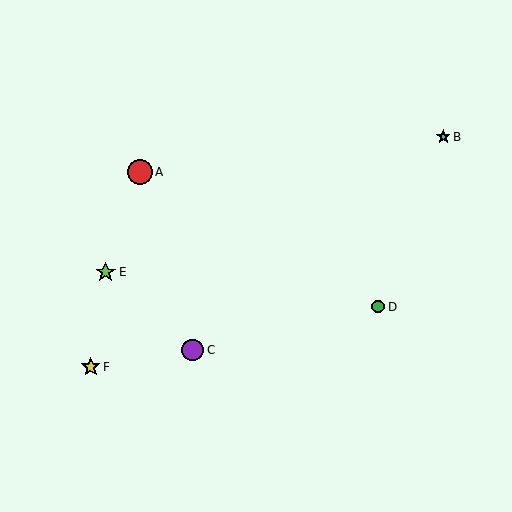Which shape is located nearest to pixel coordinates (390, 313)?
The green circle (labeled D) at (378, 307) is nearest to that location.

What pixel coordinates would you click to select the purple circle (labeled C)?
Click at (193, 350) to select the purple circle C.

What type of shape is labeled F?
Shape F is a yellow star.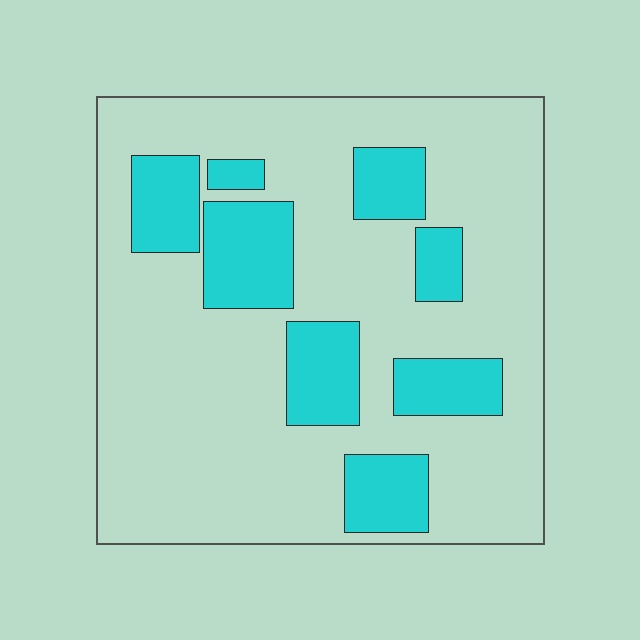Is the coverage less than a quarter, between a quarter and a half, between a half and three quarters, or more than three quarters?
Less than a quarter.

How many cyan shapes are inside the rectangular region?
8.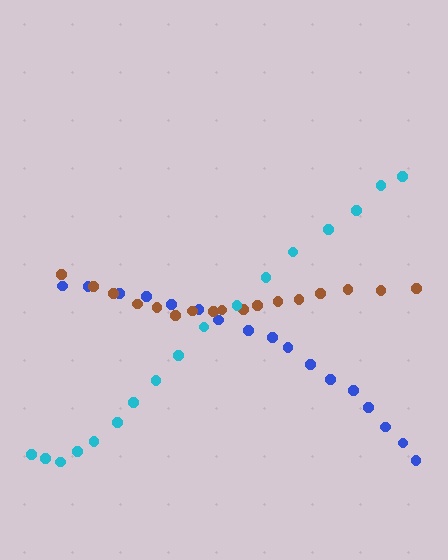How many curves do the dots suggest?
There are 3 distinct paths.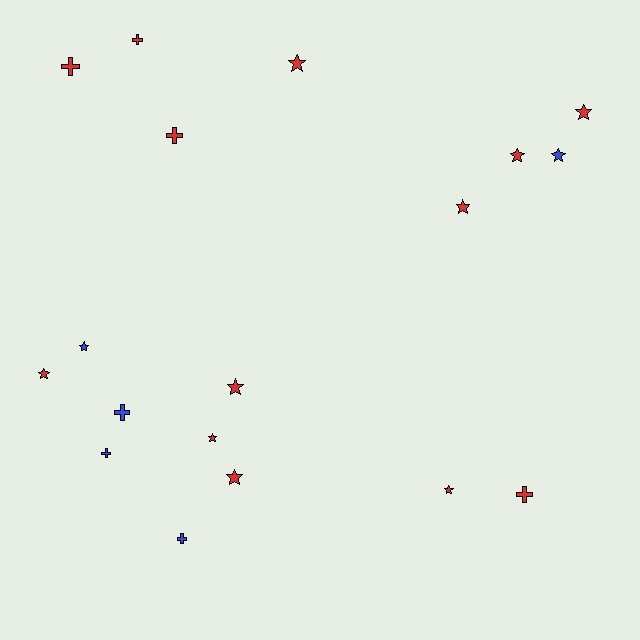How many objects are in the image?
There are 18 objects.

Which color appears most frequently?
Red, with 13 objects.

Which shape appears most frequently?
Star, with 11 objects.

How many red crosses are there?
There are 4 red crosses.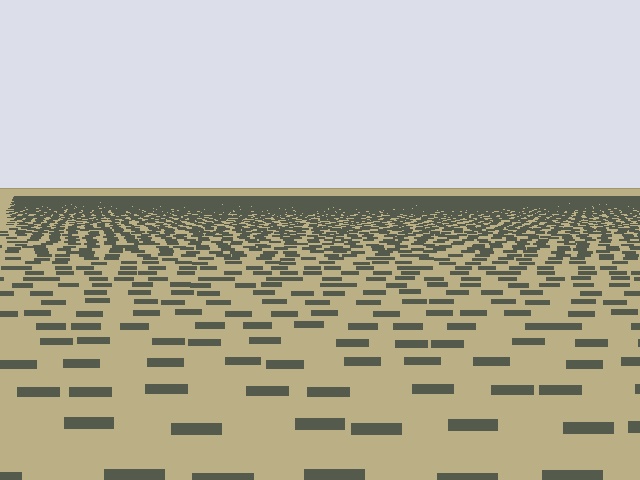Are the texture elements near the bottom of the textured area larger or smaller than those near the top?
Larger. Near the bottom, elements are closer to the viewer and appear at a bigger on-screen size.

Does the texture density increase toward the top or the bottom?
Density increases toward the top.